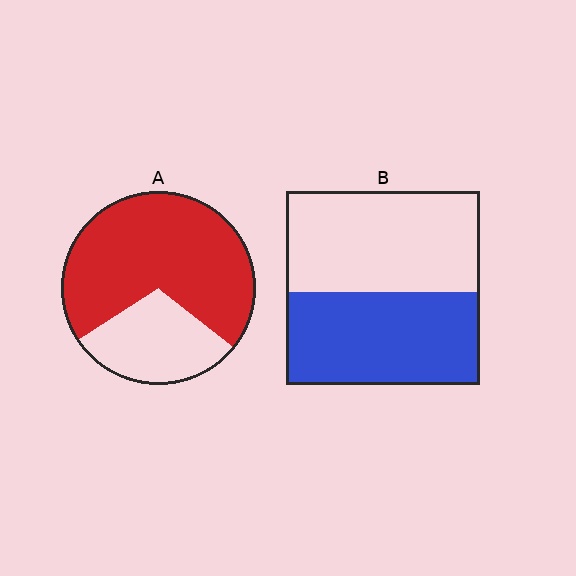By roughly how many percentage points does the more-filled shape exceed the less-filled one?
By roughly 20 percentage points (A over B).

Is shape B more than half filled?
Roughly half.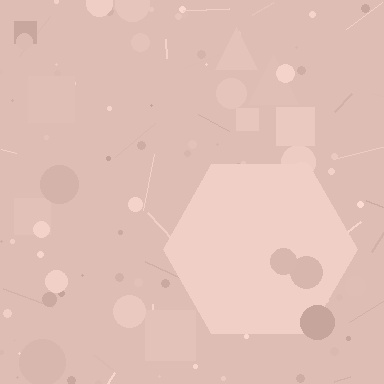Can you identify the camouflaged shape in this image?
The camouflaged shape is a hexagon.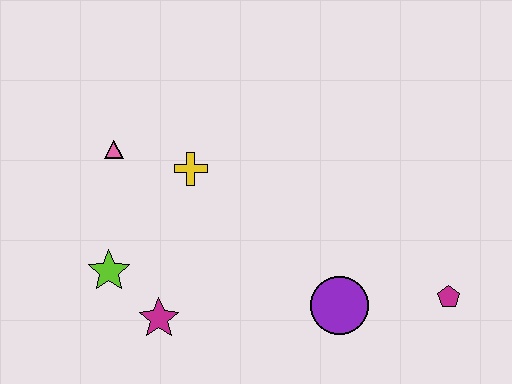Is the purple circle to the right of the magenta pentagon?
No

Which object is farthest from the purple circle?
The pink triangle is farthest from the purple circle.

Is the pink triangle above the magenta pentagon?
Yes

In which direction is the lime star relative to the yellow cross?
The lime star is below the yellow cross.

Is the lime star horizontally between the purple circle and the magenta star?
No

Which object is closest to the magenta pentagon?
The purple circle is closest to the magenta pentagon.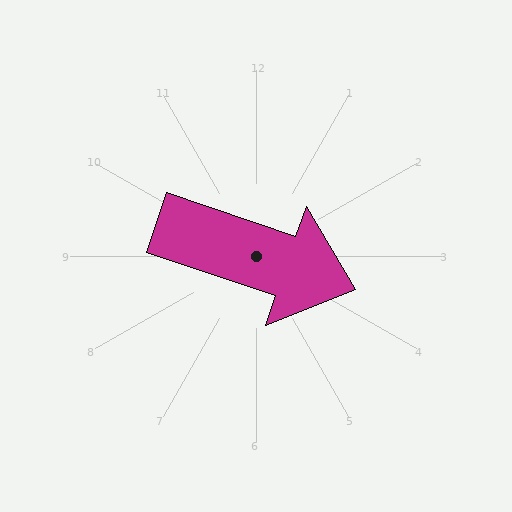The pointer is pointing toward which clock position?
Roughly 4 o'clock.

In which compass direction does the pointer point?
East.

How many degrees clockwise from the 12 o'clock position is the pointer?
Approximately 109 degrees.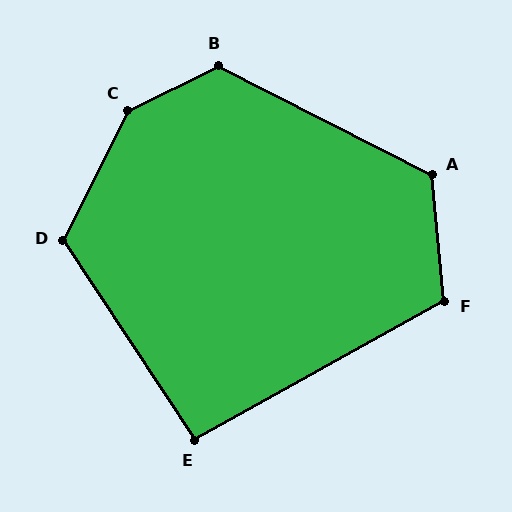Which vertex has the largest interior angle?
C, at approximately 143 degrees.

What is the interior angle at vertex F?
Approximately 113 degrees (obtuse).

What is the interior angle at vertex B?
Approximately 127 degrees (obtuse).